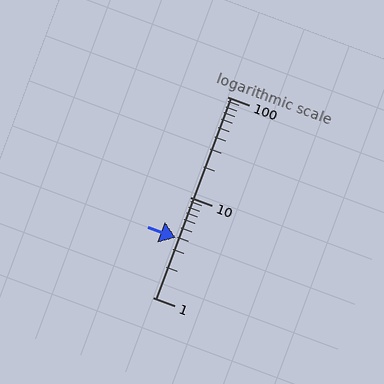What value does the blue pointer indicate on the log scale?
The pointer indicates approximately 3.9.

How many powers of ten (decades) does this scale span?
The scale spans 2 decades, from 1 to 100.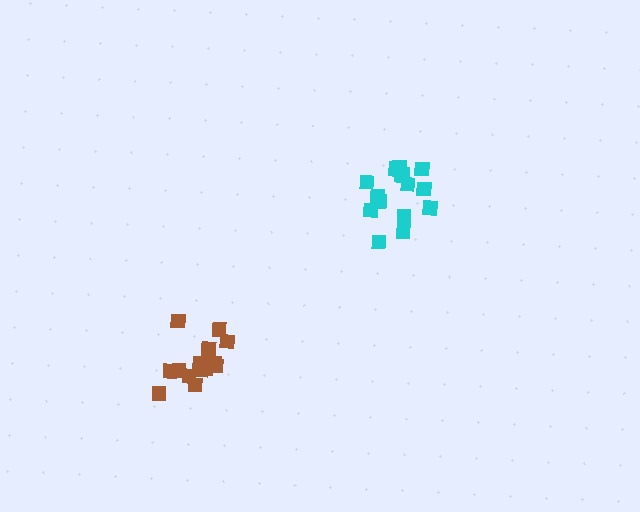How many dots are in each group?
Group 1: 16 dots, Group 2: 14 dots (30 total).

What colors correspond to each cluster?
The clusters are colored: cyan, brown.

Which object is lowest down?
The brown cluster is bottommost.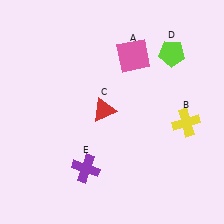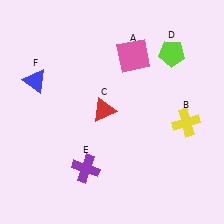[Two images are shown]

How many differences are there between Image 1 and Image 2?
There is 1 difference between the two images.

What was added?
A blue triangle (F) was added in Image 2.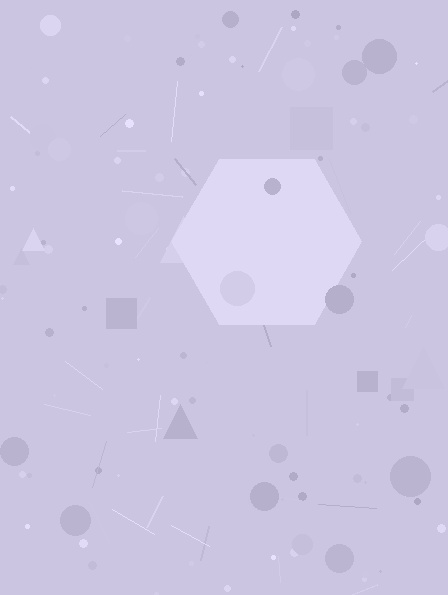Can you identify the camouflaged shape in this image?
The camouflaged shape is a hexagon.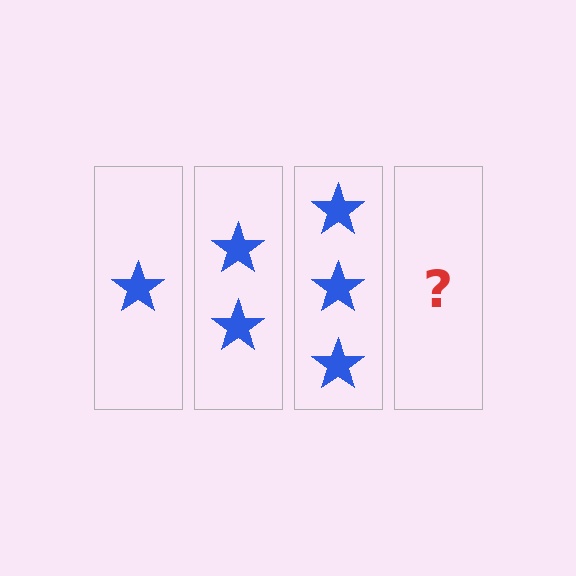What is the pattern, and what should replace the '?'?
The pattern is that each step adds one more star. The '?' should be 4 stars.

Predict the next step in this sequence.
The next step is 4 stars.